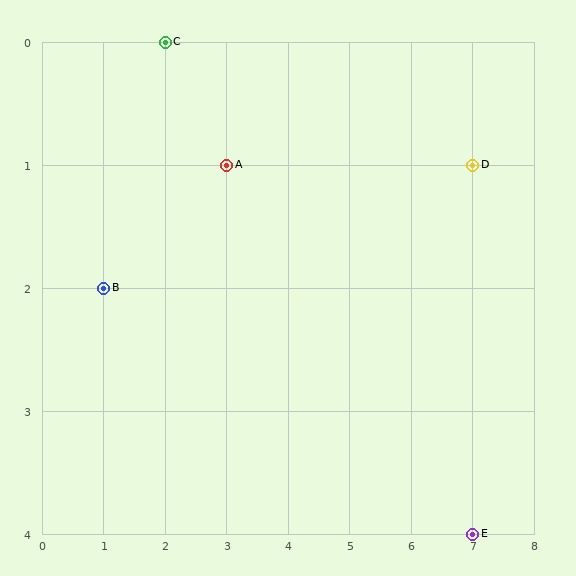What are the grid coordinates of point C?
Point C is at grid coordinates (2, 0).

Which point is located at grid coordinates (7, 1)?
Point D is at (7, 1).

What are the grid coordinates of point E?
Point E is at grid coordinates (7, 4).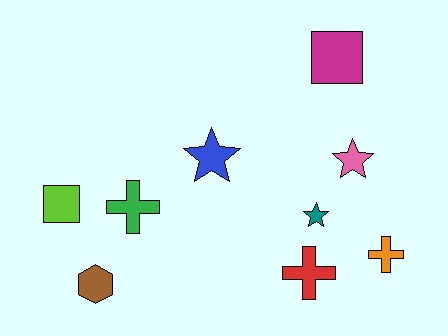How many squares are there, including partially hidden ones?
There are 2 squares.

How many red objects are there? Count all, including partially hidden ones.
There is 1 red object.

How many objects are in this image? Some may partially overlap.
There are 9 objects.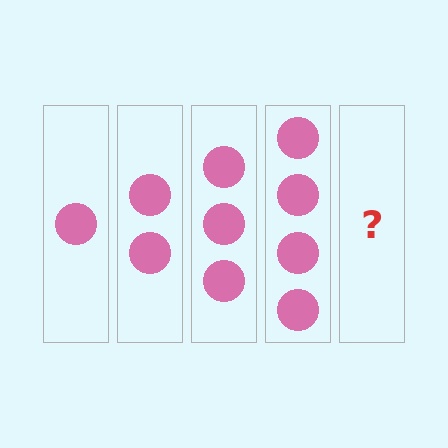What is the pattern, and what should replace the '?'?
The pattern is that each step adds one more circle. The '?' should be 5 circles.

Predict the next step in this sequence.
The next step is 5 circles.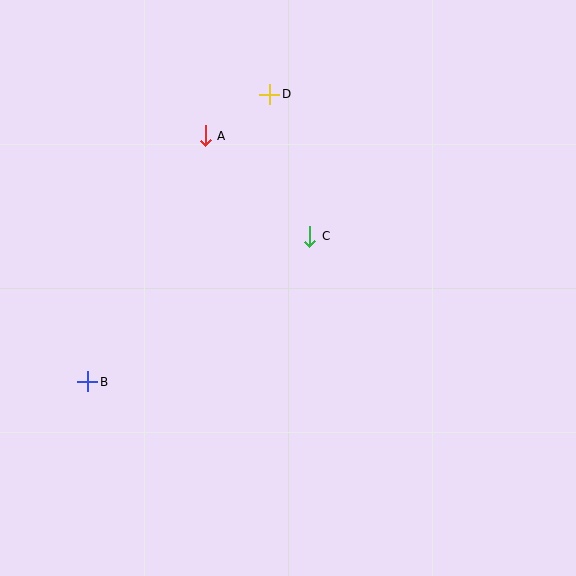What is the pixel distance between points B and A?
The distance between B and A is 272 pixels.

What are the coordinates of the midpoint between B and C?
The midpoint between B and C is at (199, 309).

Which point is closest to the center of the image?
Point C at (310, 236) is closest to the center.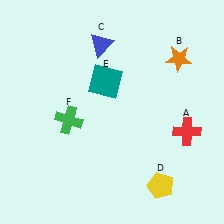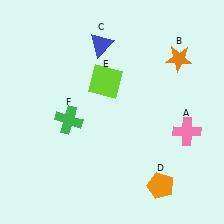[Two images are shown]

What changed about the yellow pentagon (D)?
In Image 1, D is yellow. In Image 2, it changed to orange.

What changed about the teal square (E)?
In Image 1, E is teal. In Image 2, it changed to lime.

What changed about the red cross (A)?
In Image 1, A is red. In Image 2, it changed to pink.